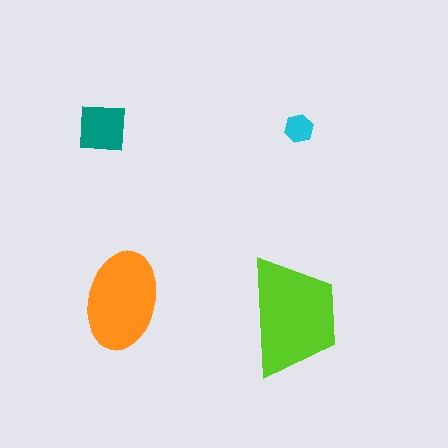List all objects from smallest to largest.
The cyan hexagon, the teal square, the orange ellipse, the lime trapezoid.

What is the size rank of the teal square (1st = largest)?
3rd.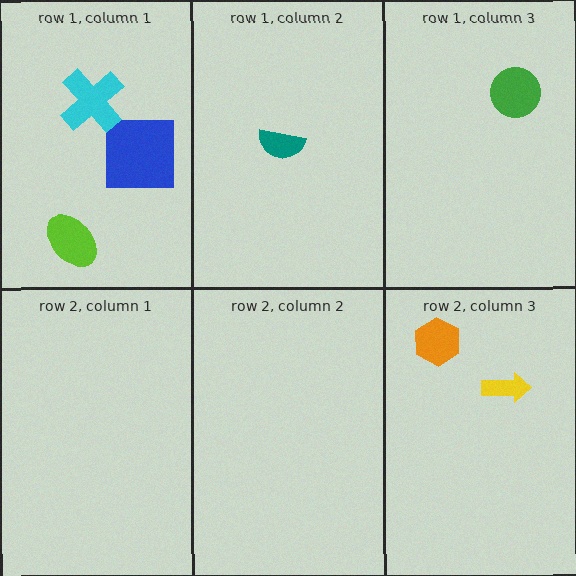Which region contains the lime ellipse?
The row 1, column 1 region.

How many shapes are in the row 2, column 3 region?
2.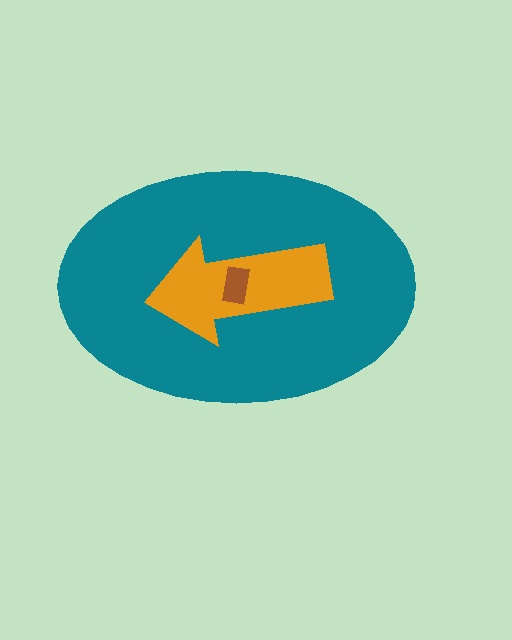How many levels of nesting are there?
3.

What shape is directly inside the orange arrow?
The brown rectangle.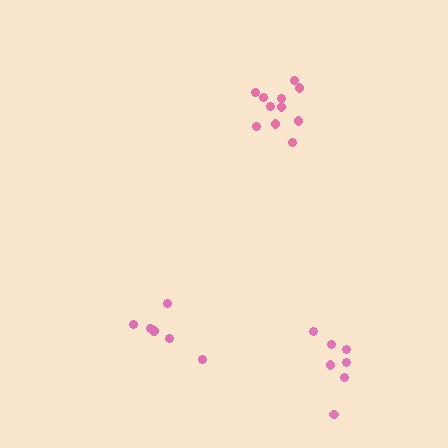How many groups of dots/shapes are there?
There are 3 groups.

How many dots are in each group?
Group 1: 11 dots, Group 2: 6 dots, Group 3: 7 dots (24 total).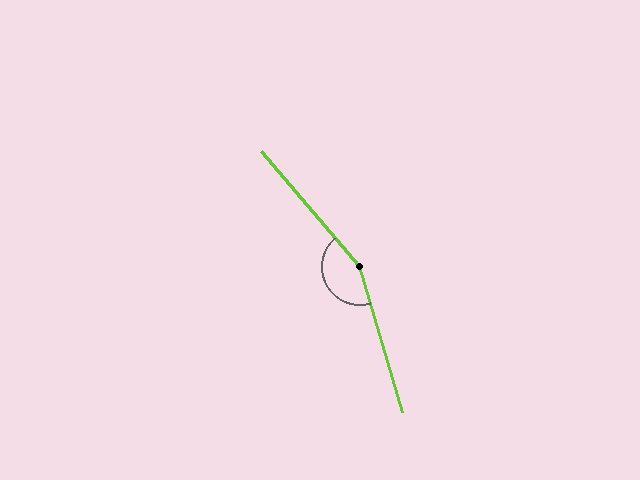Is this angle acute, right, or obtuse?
It is obtuse.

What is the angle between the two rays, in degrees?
Approximately 156 degrees.